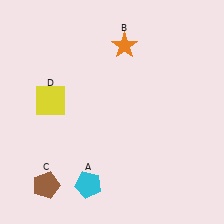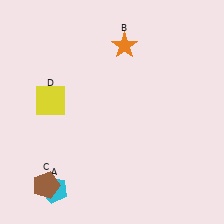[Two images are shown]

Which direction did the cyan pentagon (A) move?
The cyan pentagon (A) moved left.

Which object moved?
The cyan pentagon (A) moved left.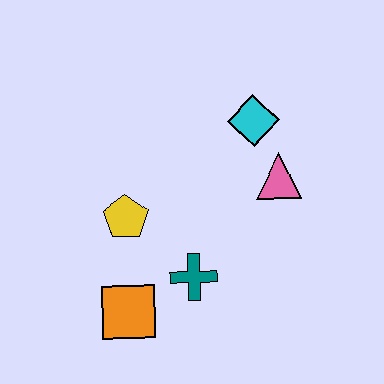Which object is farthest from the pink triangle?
The orange square is farthest from the pink triangle.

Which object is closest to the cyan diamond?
The pink triangle is closest to the cyan diamond.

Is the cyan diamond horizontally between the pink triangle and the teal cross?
Yes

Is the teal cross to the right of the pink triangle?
No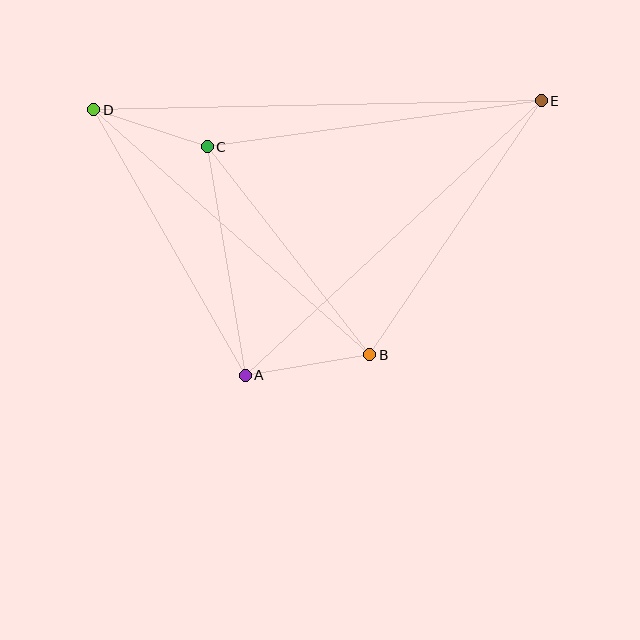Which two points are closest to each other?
Points C and D are closest to each other.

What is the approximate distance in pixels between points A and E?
The distance between A and E is approximately 404 pixels.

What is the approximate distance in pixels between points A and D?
The distance between A and D is approximately 305 pixels.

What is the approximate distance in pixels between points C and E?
The distance between C and E is approximately 337 pixels.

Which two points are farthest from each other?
Points D and E are farthest from each other.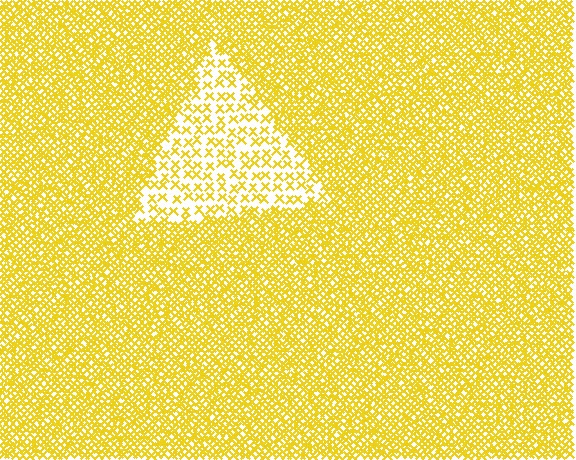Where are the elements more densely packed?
The elements are more densely packed outside the triangle boundary.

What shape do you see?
I see a triangle.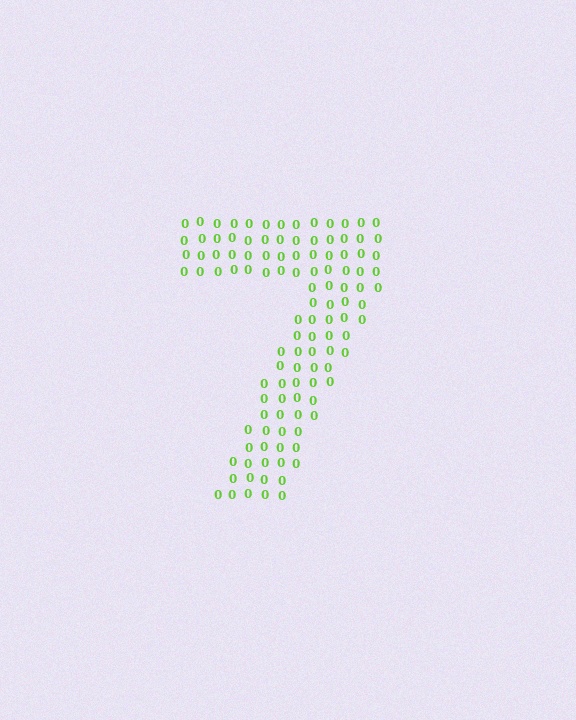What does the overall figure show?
The overall figure shows the digit 7.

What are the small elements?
The small elements are digit 0's.